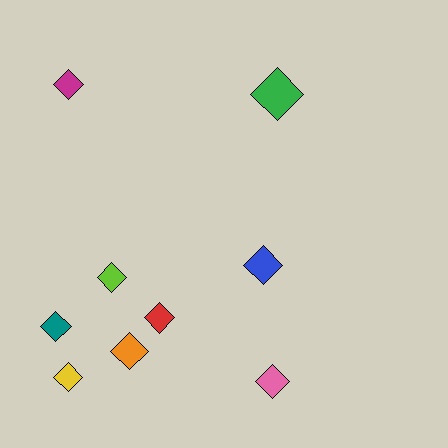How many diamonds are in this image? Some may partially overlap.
There are 9 diamonds.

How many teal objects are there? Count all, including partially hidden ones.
There is 1 teal object.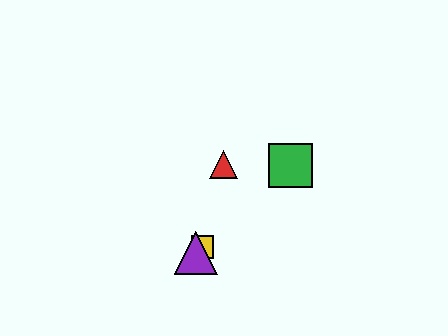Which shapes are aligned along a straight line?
The blue triangle, the green square, the yellow square, the purple triangle are aligned along a straight line.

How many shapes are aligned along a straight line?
4 shapes (the blue triangle, the green square, the yellow square, the purple triangle) are aligned along a straight line.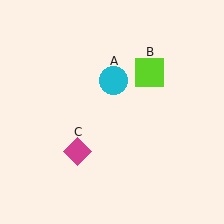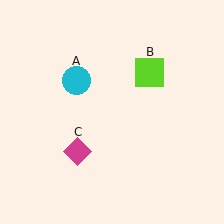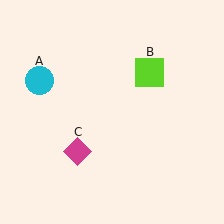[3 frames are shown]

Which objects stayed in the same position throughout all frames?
Lime square (object B) and magenta diamond (object C) remained stationary.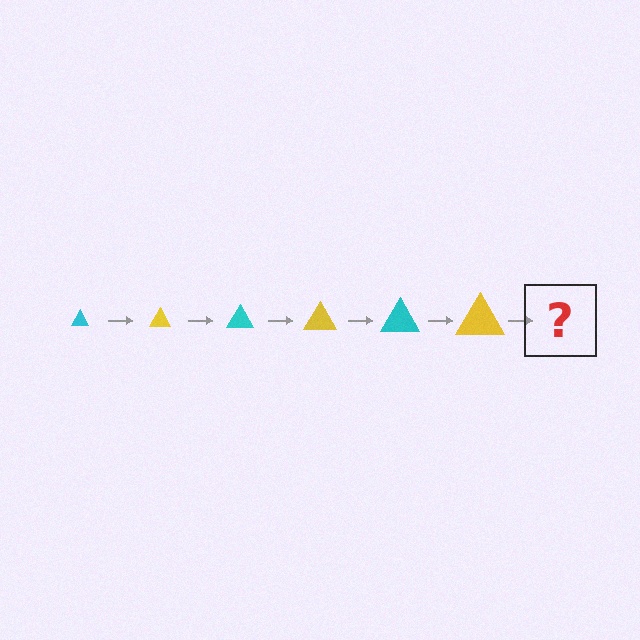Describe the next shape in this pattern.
It should be a cyan triangle, larger than the previous one.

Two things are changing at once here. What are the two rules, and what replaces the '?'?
The two rules are that the triangle grows larger each step and the color cycles through cyan and yellow. The '?' should be a cyan triangle, larger than the previous one.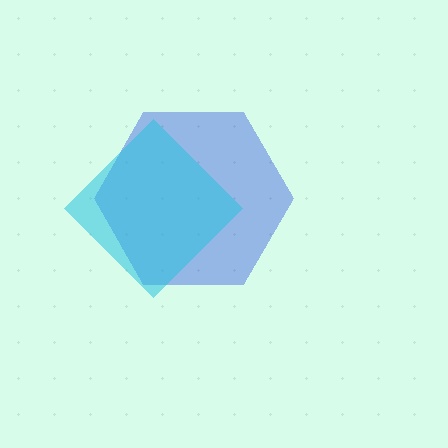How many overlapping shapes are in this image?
There are 2 overlapping shapes in the image.